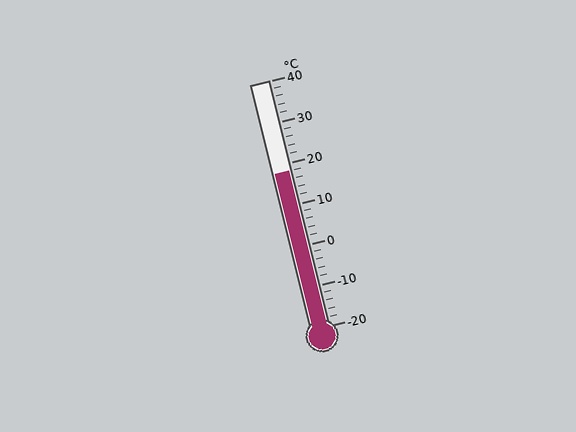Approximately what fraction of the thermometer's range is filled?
The thermometer is filled to approximately 65% of its range.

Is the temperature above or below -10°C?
The temperature is above -10°C.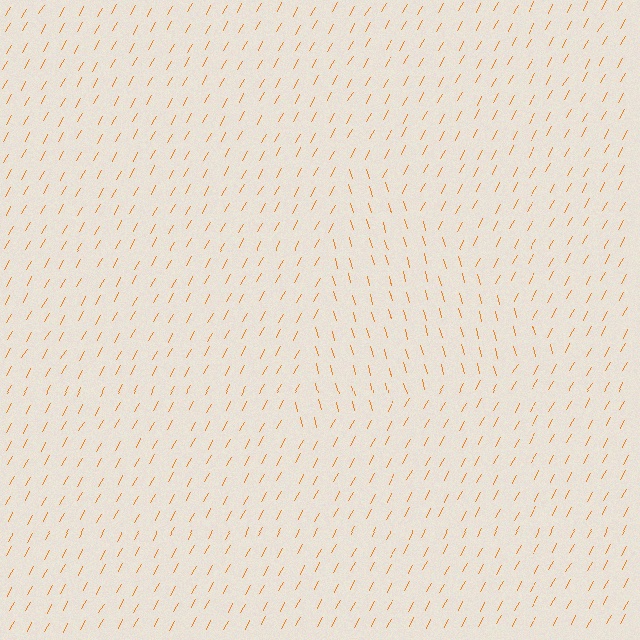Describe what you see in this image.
The image is filled with small orange line segments. A triangle region in the image has lines oriented differently from the surrounding lines, creating a visible texture boundary.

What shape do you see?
I see a triangle.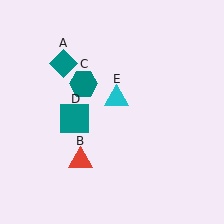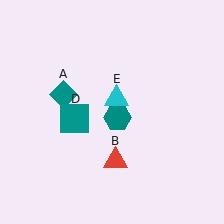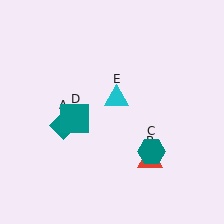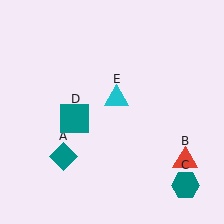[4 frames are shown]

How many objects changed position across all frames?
3 objects changed position: teal diamond (object A), red triangle (object B), teal hexagon (object C).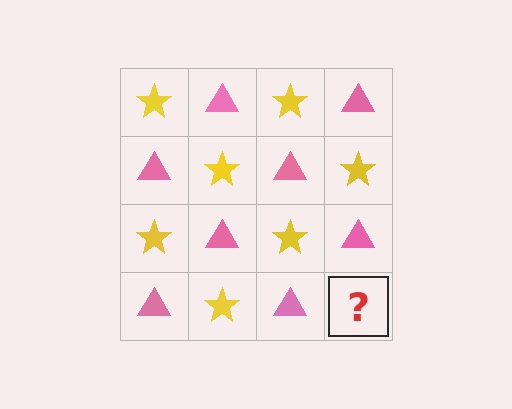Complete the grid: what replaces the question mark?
The question mark should be replaced with a yellow star.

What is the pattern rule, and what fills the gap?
The rule is that it alternates yellow star and pink triangle in a checkerboard pattern. The gap should be filled with a yellow star.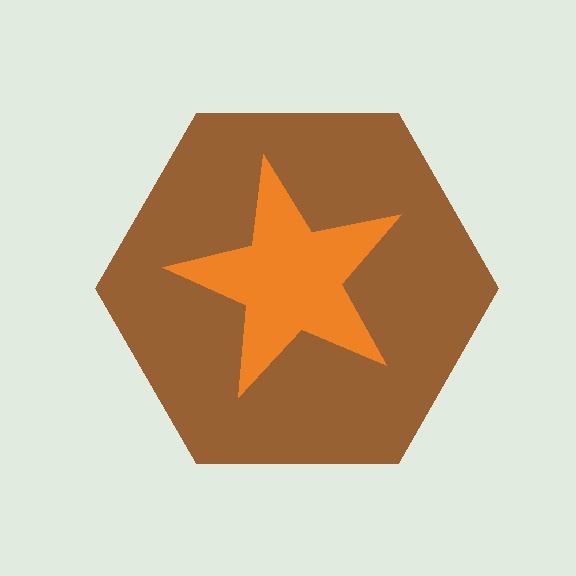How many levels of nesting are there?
2.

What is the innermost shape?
The orange star.